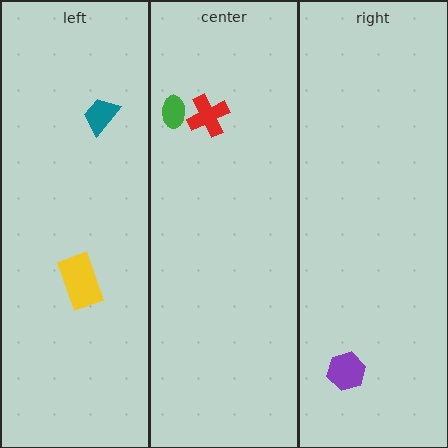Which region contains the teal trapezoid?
The left region.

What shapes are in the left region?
The yellow rectangle, the teal trapezoid.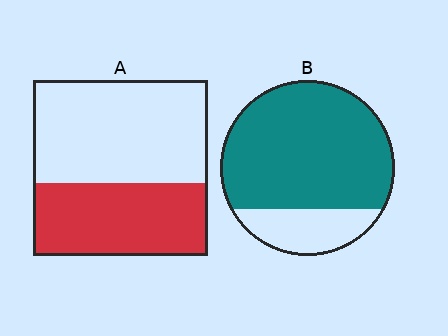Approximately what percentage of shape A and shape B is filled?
A is approximately 40% and B is approximately 80%.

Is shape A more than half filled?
No.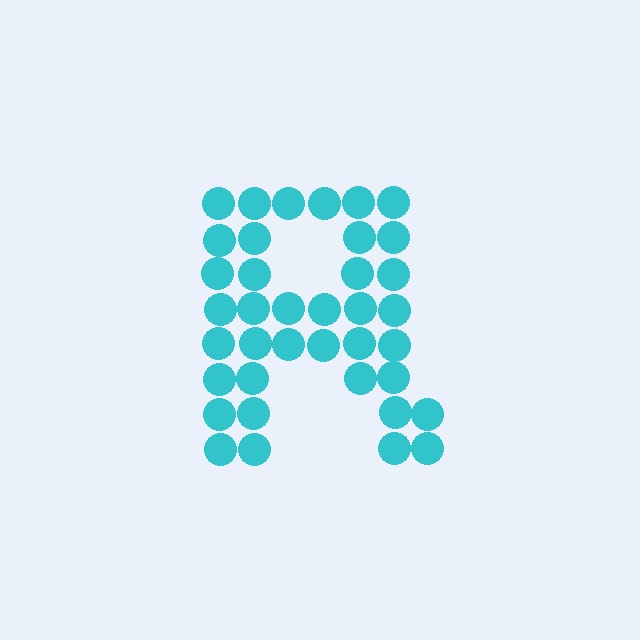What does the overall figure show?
The overall figure shows the letter R.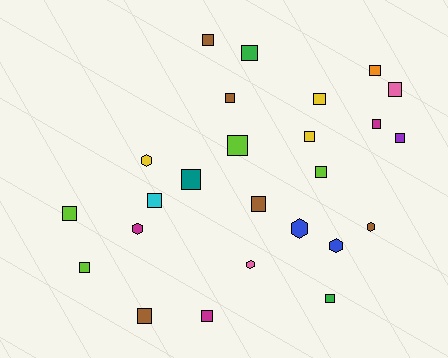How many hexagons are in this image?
There are 6 hexagons.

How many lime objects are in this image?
There are 4 lime objects.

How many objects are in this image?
There are 25 objects.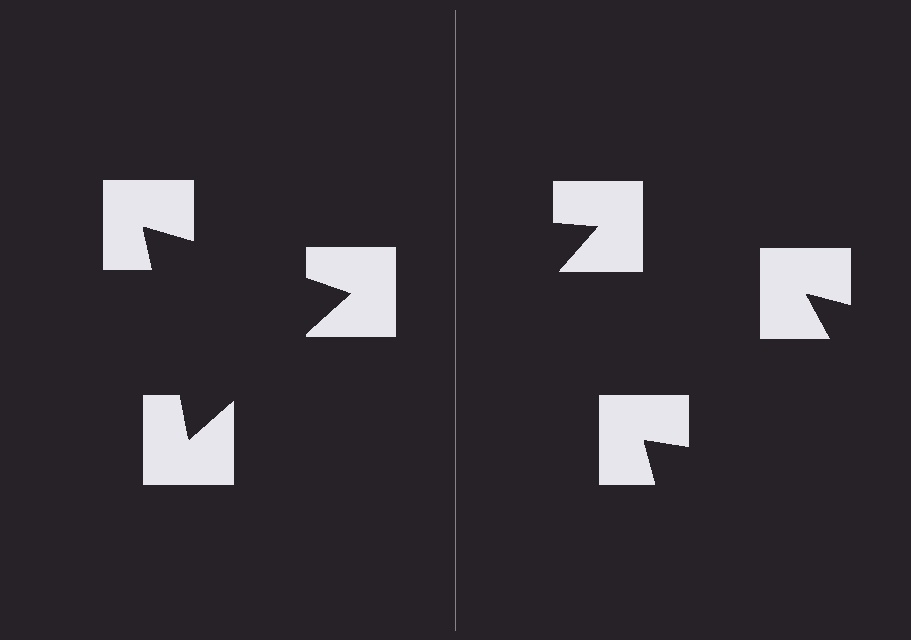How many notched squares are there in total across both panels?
6 — 3 on each side.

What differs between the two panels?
The notched squares are positioned identically on both sides; only the wedge orientations differ. On the left they align to a triangle; on the right they are misaligned.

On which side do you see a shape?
An illusory triangle appears on the left side. On the right side the wedge cuts are rotated, so no coherent shape forms.